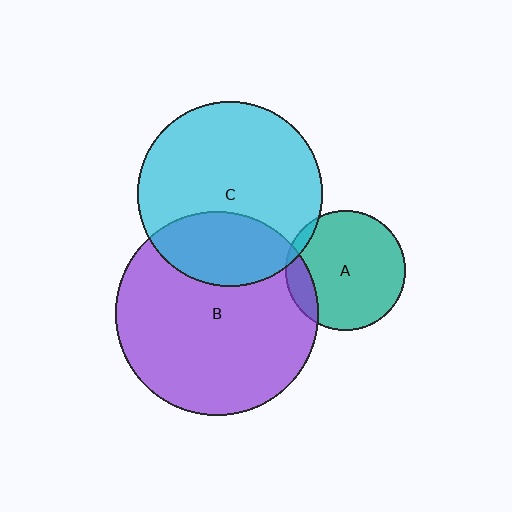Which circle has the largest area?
Circle B (purple).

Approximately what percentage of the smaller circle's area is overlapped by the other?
Approximately 5%.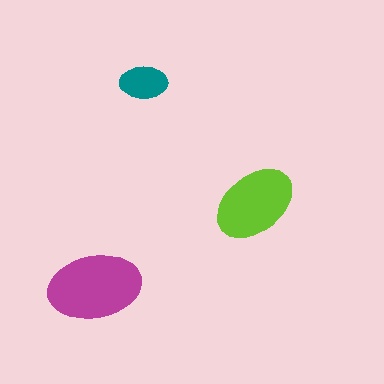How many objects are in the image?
There are 3 objects in the image.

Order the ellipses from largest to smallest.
the magenta one, the lime one, the teal one.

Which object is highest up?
The teal ellipse is topmost.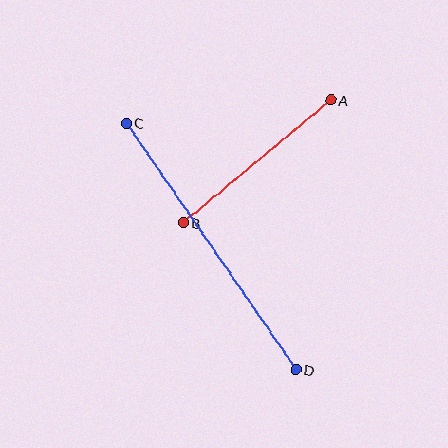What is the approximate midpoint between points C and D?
The midpoint is at approximately (211, 246) pixels.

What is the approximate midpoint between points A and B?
The midpoint is at approximately (257, 161) pixels.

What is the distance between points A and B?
The distance is approximately 192 pixels.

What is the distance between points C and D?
The distance is approximately 299 pixels.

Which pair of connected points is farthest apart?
Points C and D are farthest apart.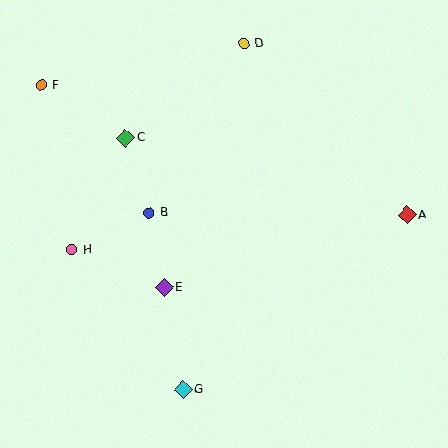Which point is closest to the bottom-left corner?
Point G is closest to the bottom-left corner.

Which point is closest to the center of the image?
Point B at (149, 213) is closest to the center.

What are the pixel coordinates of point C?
Point C is at (126, 138).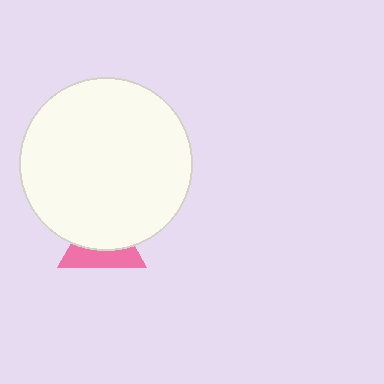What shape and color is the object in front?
The object in front is a white circle.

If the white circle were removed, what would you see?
You would see the complete pink triangle.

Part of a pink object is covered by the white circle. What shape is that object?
It is a triangle.